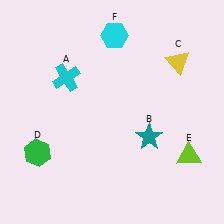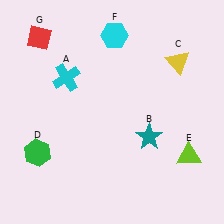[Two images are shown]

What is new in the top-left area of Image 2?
A red diamond (G) was added in the top-left area of Image 2.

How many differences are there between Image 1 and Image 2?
There is 1 difference between the two images.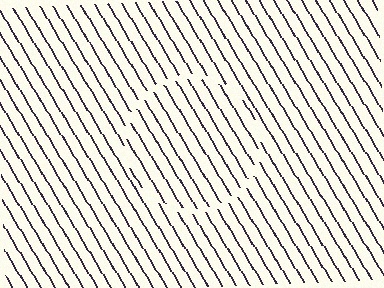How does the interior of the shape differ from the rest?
The interior of the shape contains the same grating, shifted by half a period — the contour is defined by the phase discontinuity where line-ends from the inner and outer gratings abut.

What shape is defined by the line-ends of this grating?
An illusory circle. The interior of the shape contains the same grating, shifted by half a period — the contour is defined by the phase discontinuity where line-ends from the inner and outer gratings abut.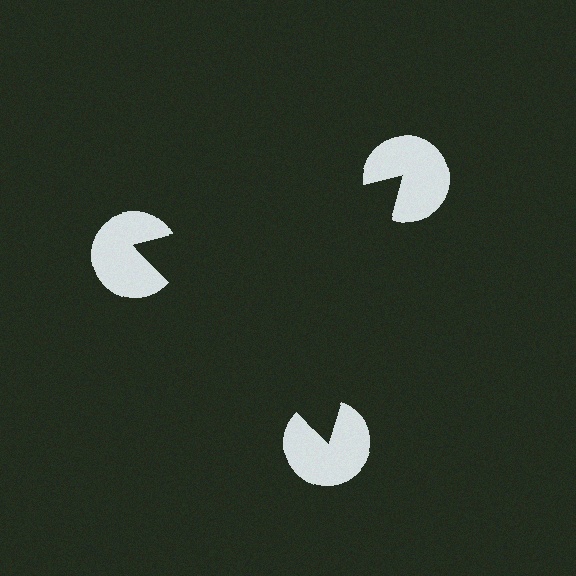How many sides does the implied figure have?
3 sides.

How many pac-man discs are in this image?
There are 3 — one at each vertex of the illusory triangle.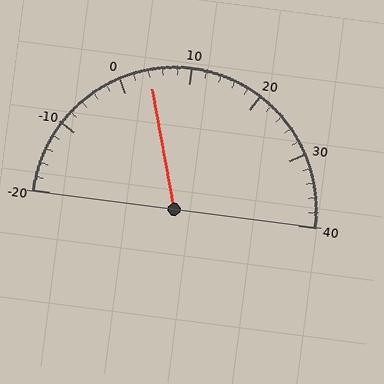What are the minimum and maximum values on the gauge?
The gauge ranges from -20 to 40.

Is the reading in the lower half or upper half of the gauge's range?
The reading is in the lower half of the range (-20 to 40).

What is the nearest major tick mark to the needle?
The nearest major tick mark is 0.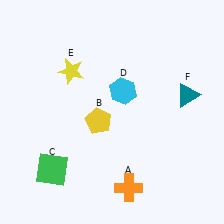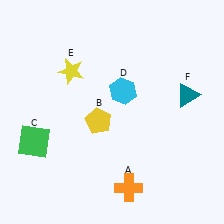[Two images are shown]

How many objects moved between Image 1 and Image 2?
1 object moved between the two images.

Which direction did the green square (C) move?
The green square (C) moved up.